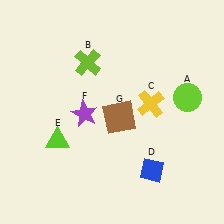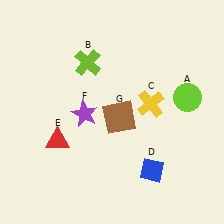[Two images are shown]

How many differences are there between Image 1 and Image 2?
There is 1 difference between the two images.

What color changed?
The triangle (E) changed from lime in Image 1 to red in Image 2.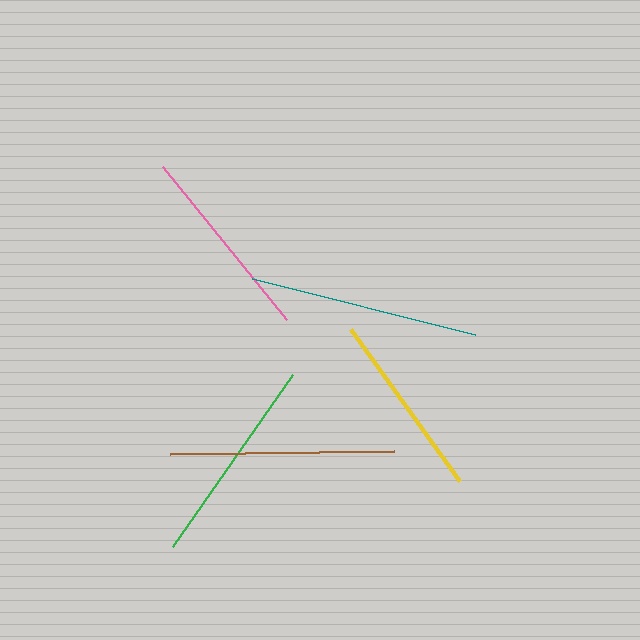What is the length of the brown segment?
The brown segment is approximately 223 pixels long.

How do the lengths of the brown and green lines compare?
The brown and green lines are approximately the same length.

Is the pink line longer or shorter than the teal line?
The teal line is longer than the pink line.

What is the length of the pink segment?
The pink segment is approximately 197 pixels long.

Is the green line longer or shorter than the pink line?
The green line is longer than the pink line.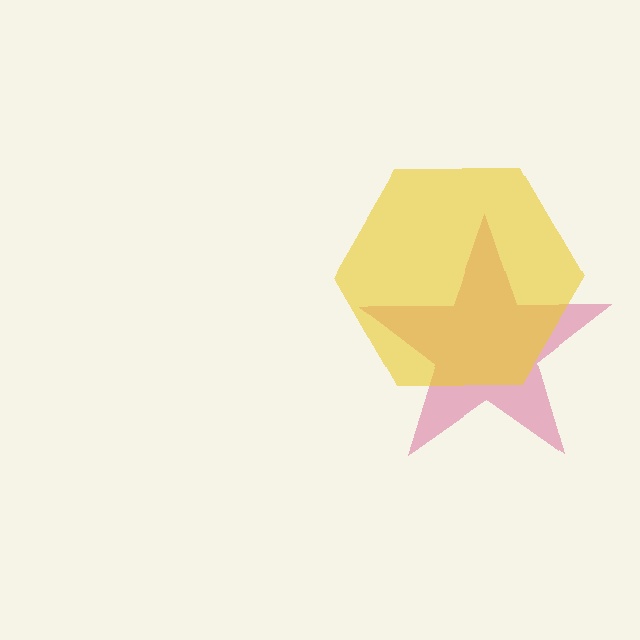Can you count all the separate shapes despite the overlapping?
Yes, there are 2 separate shapes.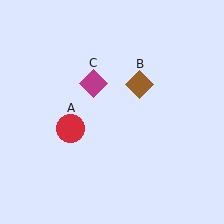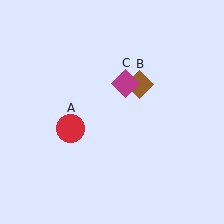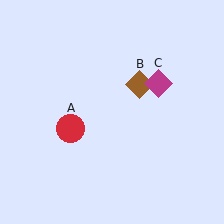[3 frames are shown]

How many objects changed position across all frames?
1 object changed position: magenta diamond (object C).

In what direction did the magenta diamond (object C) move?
The magenta diamond (object C) moved right.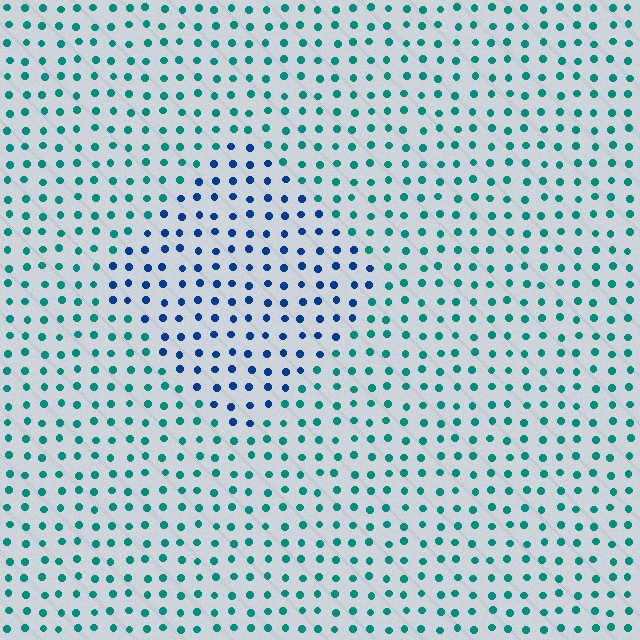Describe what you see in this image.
The image is filled with small teal elements in a uniform arrangement. A diamond-shaped region is visible where the elements are tinted to a slightly different hue, forming a subtle color boundary.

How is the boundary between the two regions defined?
The boundary is defined purely by a slight shift in hue (about 42 degrees). Spacing, size, and orientation are identical on both sides.